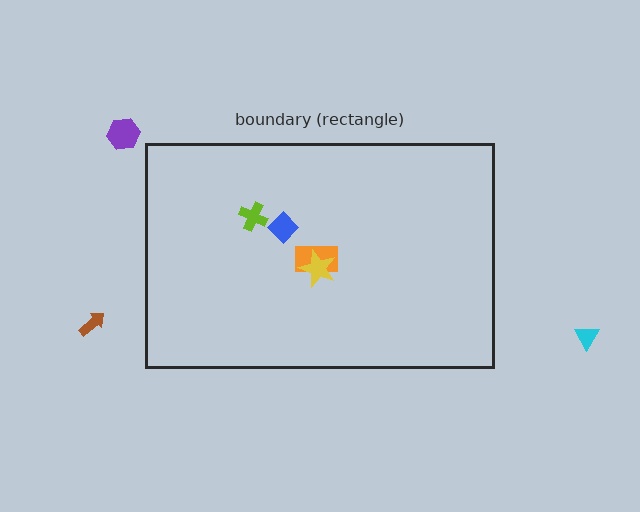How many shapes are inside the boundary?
4 inside, 3 outside.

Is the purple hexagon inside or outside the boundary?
Outside.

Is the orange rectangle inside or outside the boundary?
Inside.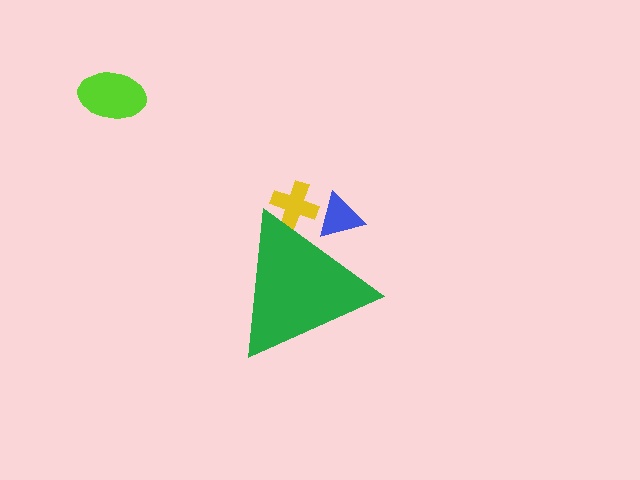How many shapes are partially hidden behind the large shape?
2 shapes are partially hidden.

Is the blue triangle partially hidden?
Yes, the blue triangle is partially hidden behind the green triangle.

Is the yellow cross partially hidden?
Yes, the yellow cross is partially hidden behind the green triangle.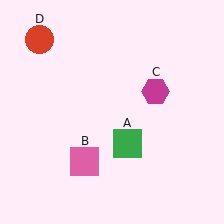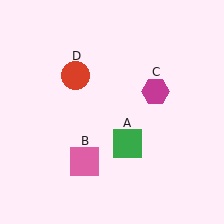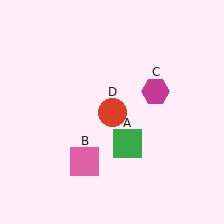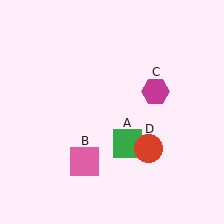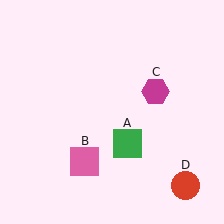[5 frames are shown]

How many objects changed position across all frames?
1 object changed position: red circle (object D).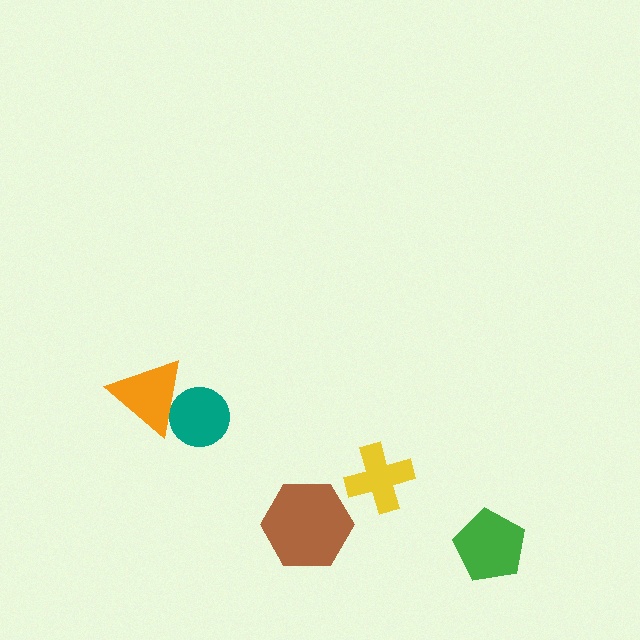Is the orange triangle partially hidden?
No, no other shape covers it.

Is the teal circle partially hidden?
Yes, it is partially covered by another shape.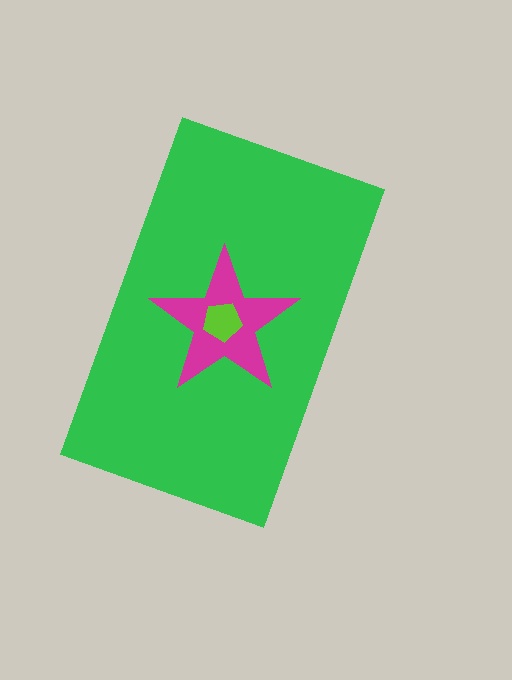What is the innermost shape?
The lime pentagon.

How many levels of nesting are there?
3.